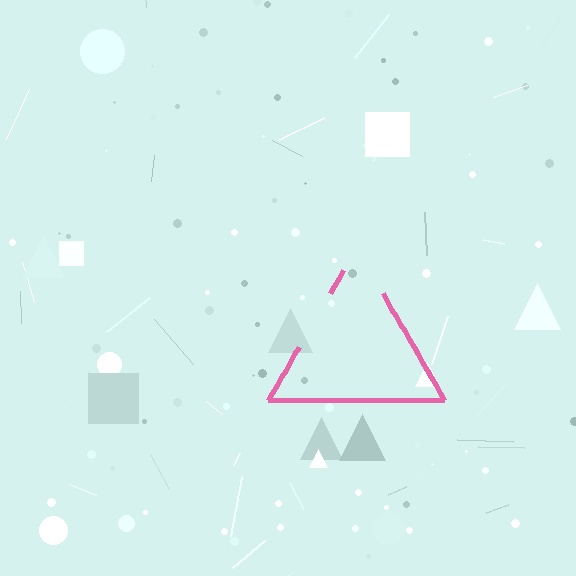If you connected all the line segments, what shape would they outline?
They would outline a triangle.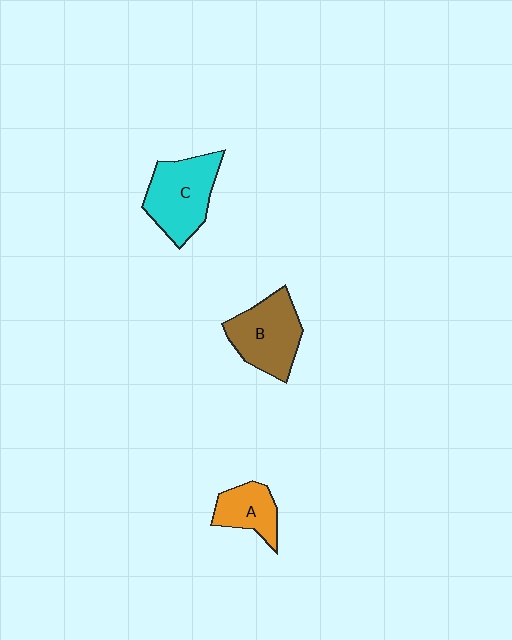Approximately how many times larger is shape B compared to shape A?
Approximately 1.6 times.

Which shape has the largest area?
Shape C (cyan).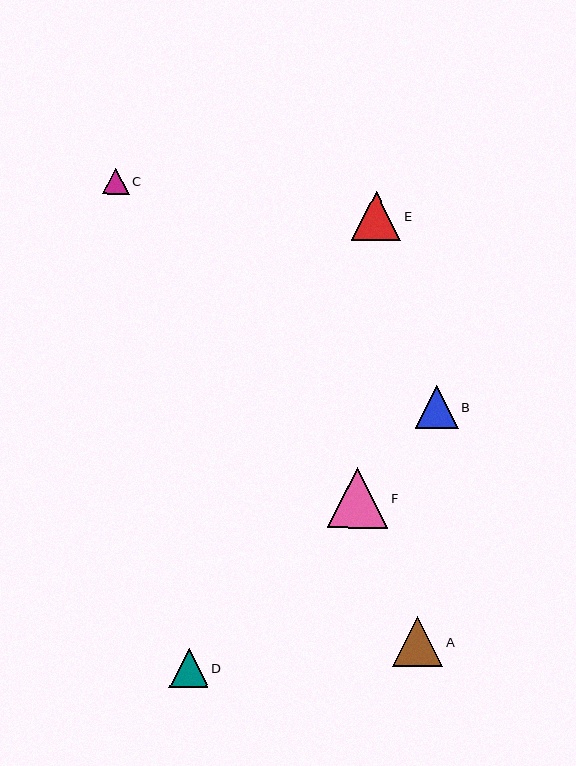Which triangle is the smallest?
Triangle C is the smallest with a size of approximately 26 pixels.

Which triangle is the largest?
Triangle F is the largest with a size of approximately 61 pixels.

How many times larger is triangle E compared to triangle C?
Triangle E is approximately 1.9 times the size of triangle C.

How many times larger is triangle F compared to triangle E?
Triangle F is approximately 1.2 times the size of triangle E.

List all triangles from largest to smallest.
From largest to smallest: F, A, E, B, D, C.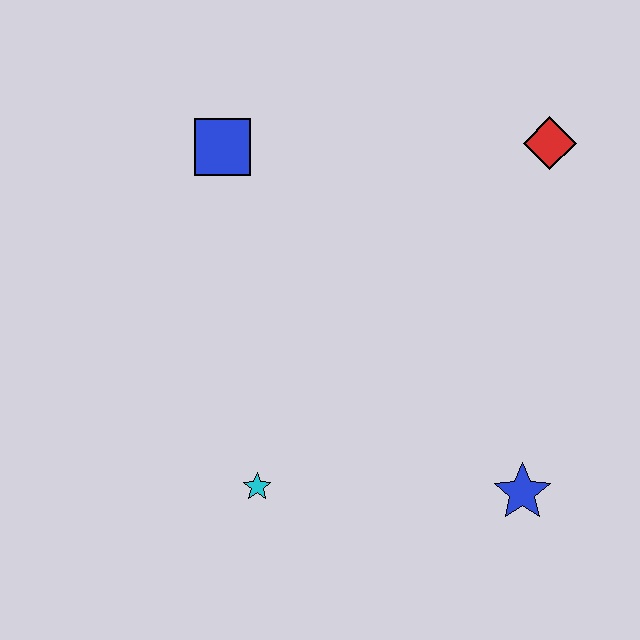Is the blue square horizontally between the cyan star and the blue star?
No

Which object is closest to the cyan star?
The blue star is closest to the cyan star.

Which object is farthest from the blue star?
The blue square is farthest from the blue star.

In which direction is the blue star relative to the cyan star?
The blue star is to the right of the cyan star.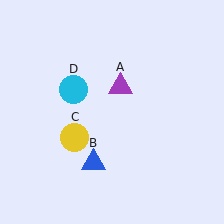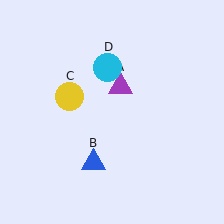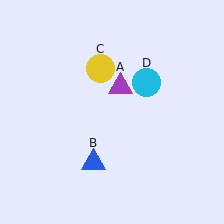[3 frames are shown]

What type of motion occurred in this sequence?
The yellow circle (object C), cyan circle (object D) rotated clockwise around the center of the scene.